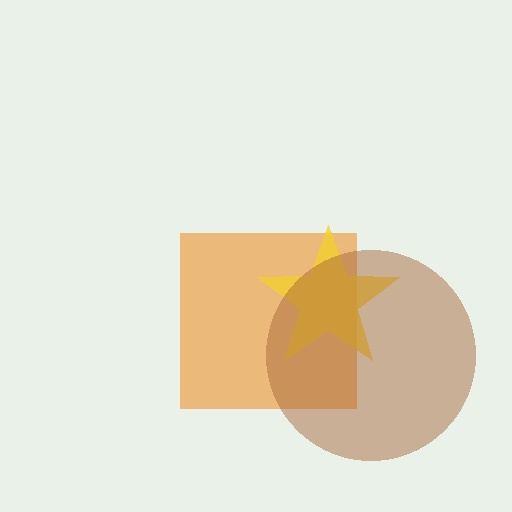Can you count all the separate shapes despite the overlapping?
Yes, there are 3 separate shapes.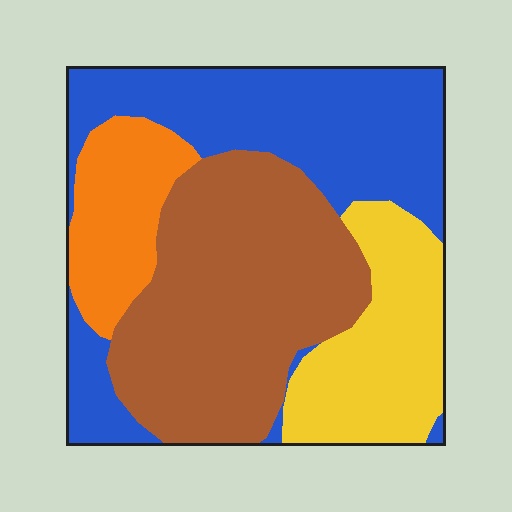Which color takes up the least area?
Orange, at roughly 10%.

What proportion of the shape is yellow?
Yellow covers about 20% of the shape.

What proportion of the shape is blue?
Blue takes up between a sixth and a third of the shape.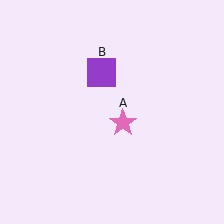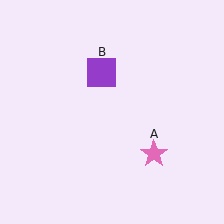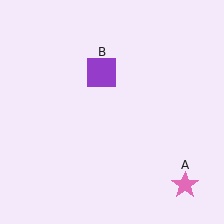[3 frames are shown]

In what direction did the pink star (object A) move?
The pink star (object A) moved down and to the right.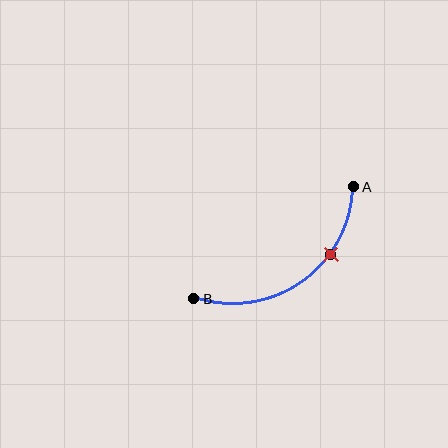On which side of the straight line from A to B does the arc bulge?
The arc bulges below and to the right of the straight line connecting A and B.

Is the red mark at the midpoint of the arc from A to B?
No. The red mark lies on the arc but is closer to endpoint A. The arc midpoint would be at the point on the curve equidistant along the arc from both A and B.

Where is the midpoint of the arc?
The arc midpoint is the point on the curve farthest from the straight line joining A and B. It sits below and to the right of that line.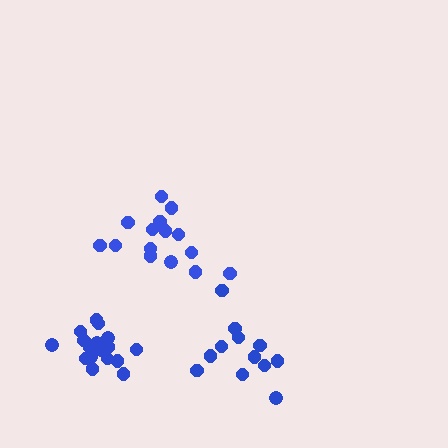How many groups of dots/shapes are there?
There are 3 groups.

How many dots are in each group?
Group 1: 12 dots, Group 2: 15 dots, Group 3: 17 dots (44 total).